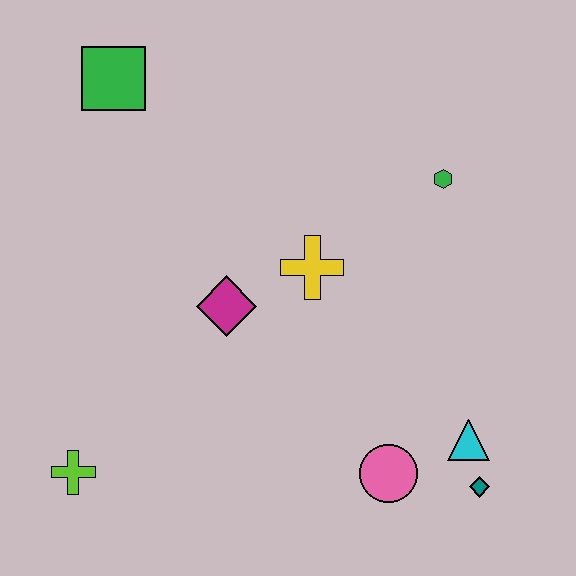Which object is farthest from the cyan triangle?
The green square is farthest from the cyan triangle.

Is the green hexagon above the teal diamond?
Yes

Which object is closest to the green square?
The magenta diamond is closest to the green square.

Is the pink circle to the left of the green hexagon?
Yes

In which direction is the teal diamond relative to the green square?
The teal diamond is below the green square.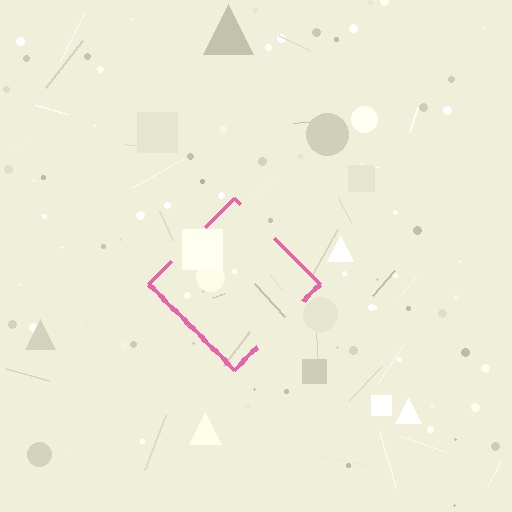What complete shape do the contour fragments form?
The contour fragments form a diamond.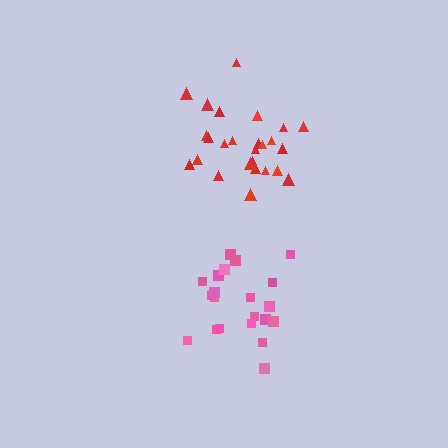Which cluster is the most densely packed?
Red.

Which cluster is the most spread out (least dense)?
Pink.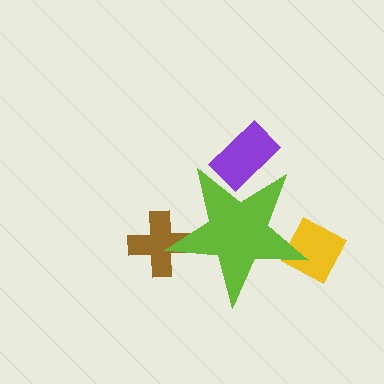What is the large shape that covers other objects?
A lime star.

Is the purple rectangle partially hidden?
Yes, the purple rectangle is partially hidden behind the lime star.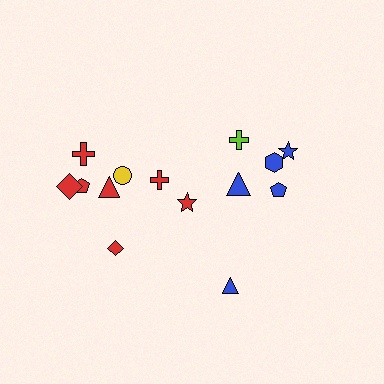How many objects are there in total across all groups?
There are 14 objects.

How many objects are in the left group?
There are 8 objects.